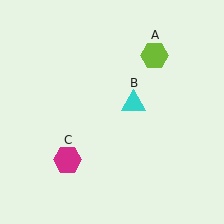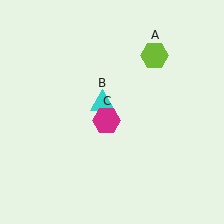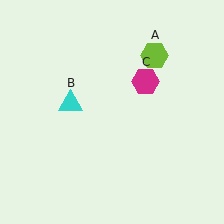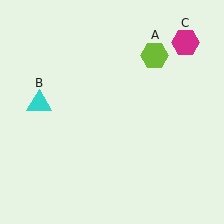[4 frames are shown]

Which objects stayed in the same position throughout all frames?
Lime hexagon (object A) remained stationary.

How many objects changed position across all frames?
2 objects changed position: cyan triangle (object B), magenta hexagon (object C).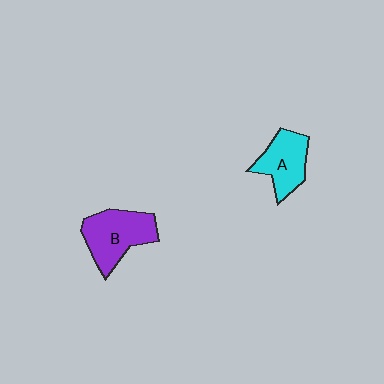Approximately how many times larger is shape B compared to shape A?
Approximately 1.3 times.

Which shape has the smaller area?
Shape A (cyan).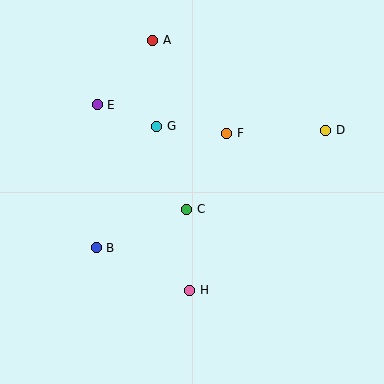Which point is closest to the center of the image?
Point C at (187, 209) is closest to the center.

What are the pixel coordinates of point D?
Point D is at (326, 130).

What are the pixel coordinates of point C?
Point C is at (187, 209).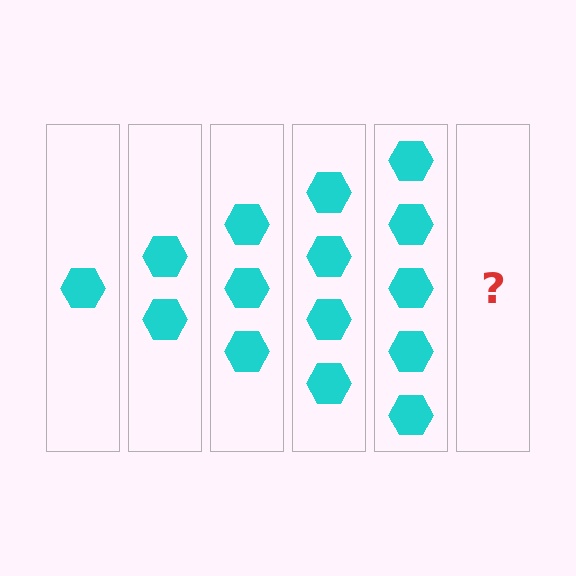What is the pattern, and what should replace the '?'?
The pattern is that each step adds one more hexagon. The '?' should be 6 hexagons.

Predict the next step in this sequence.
The next step is 6 hexagons.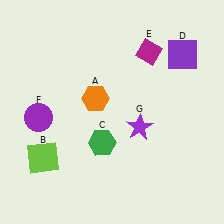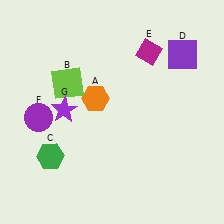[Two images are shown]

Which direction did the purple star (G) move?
The purple star (G) moved left.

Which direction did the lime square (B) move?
The lime square (B) moved up.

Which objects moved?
The objects that moved are: the lime square (B), the green hexagon (C), the purple star (G).